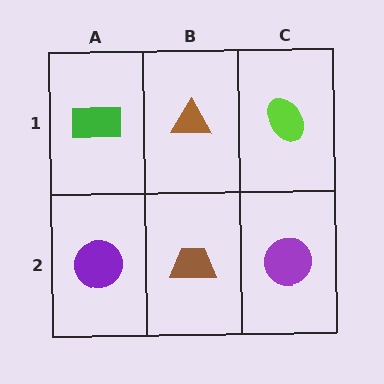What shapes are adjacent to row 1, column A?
A purple circle (row 2, column A), a brown triangle (row 1, column B).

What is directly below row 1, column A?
A purple circle.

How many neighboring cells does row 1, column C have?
2.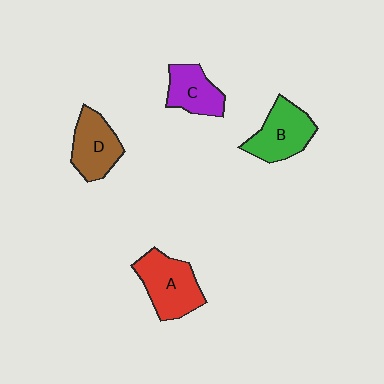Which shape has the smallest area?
Shape C (purple).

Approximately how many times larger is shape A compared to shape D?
Approximately 1.2 times.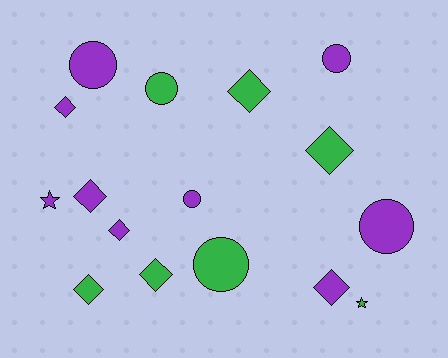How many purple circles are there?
There are 4 purple circles.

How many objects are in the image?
There are 16 objects.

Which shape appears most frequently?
Diamond, with 8 objects.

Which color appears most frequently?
Purple, with 9 objects.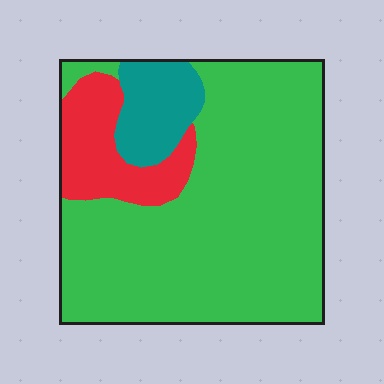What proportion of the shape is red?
Red covers about 15% of the shape.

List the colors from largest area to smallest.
From largest to smallest: green, red, teal.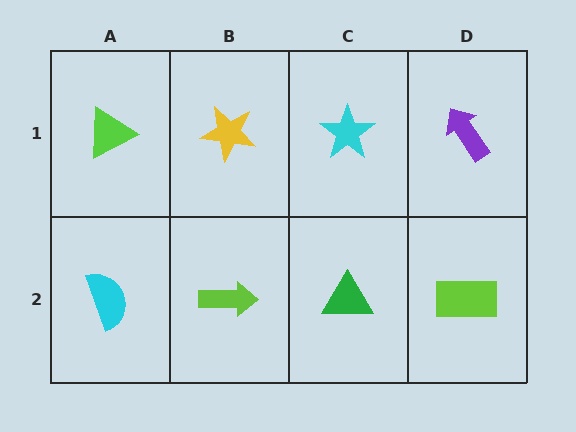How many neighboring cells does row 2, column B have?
3.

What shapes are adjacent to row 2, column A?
A lime triangle (row 1, column A), a lime arrow (row 2, column B).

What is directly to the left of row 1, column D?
A cyan star.